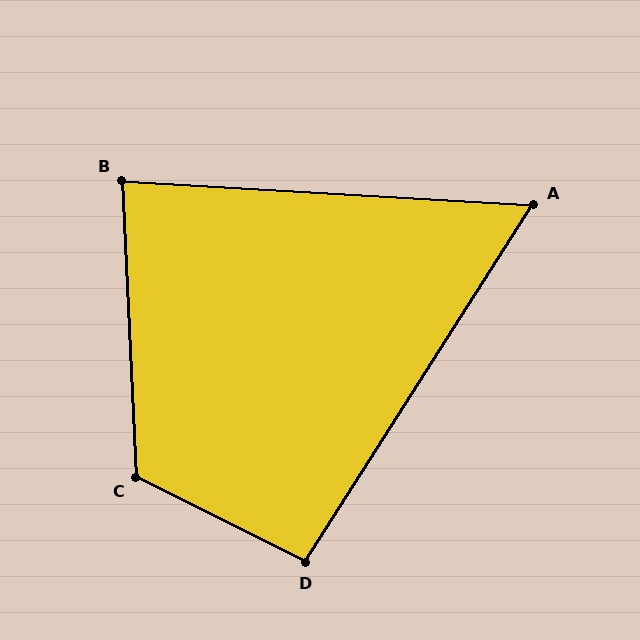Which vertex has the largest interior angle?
C, at approximately 119 degrees.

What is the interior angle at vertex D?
Approximately 96 degrees (obtuse).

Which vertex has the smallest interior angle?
A, at approximately 61 degrees.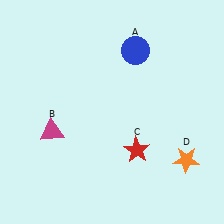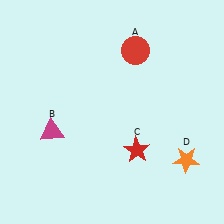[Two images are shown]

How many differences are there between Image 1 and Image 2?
There is 1 difference between the two images.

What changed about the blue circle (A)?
In Image 1, A is blue. In Image 2, it changed to red.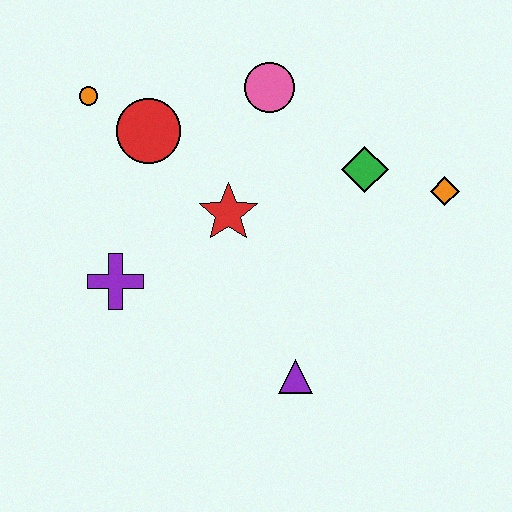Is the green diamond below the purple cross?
No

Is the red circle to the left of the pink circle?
Yes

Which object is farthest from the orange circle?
The orange diamond is farthest from the orange circle.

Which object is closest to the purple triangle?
The red star is closest to the purple triangle.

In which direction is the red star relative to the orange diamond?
The red star is to the left of the orange diamond.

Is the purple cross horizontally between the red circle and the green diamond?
No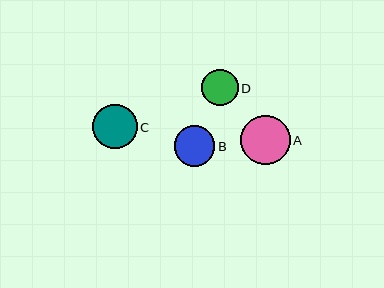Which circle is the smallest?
Circle D is the smallest with a size of approximately 36 pixels.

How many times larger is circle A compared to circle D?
Circle A is approximately 1.4 times the size of circle D.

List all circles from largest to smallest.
From largest to smallest: A, C, B, D.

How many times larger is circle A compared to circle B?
Circle A is approximately 1.2 times the size of circle B.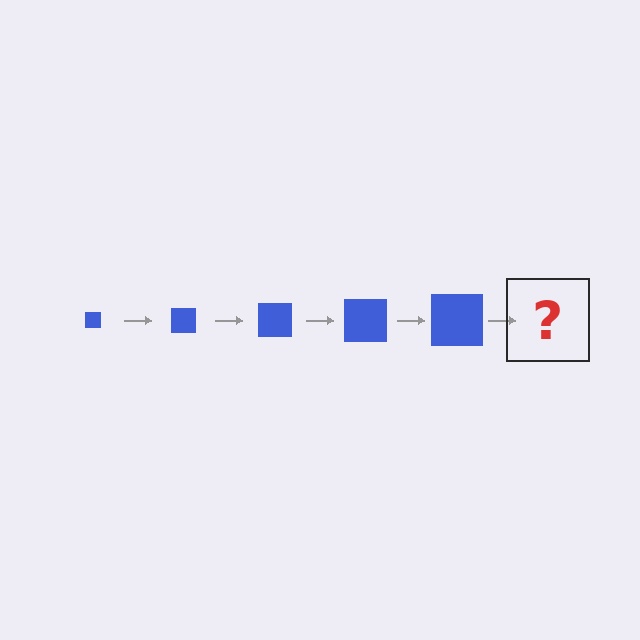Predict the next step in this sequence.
The next step is a blue square, larger than the previous one.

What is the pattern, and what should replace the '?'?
The pattern is that the square gets progressively larger each step. The '?' should be a blue square, larger than the previous one.